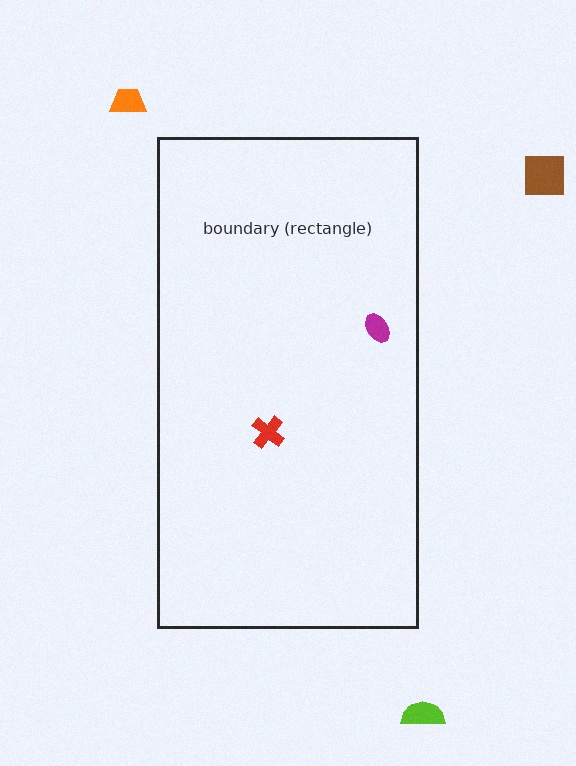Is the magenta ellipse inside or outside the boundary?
Inside.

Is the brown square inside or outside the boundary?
Outside.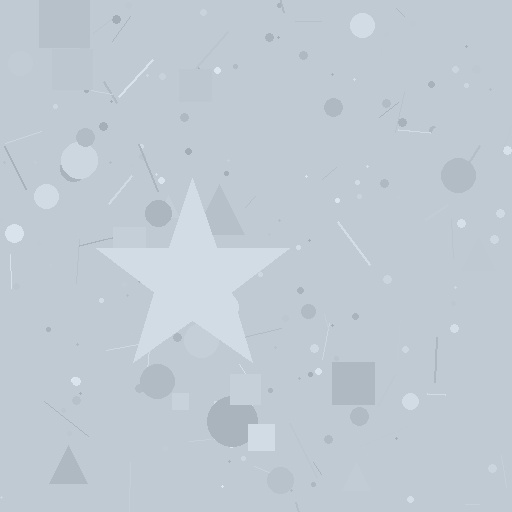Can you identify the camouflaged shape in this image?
The camouflaged shape is a star.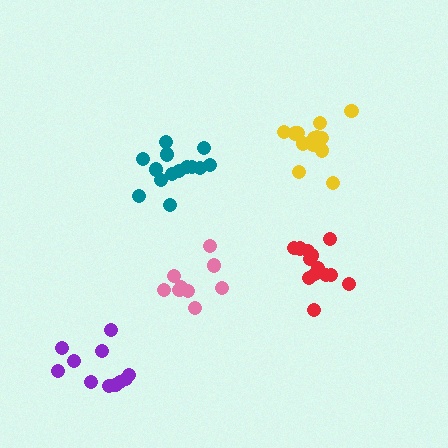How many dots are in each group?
Group 1: 13 dots, Group 2: 14 dots, Group 3: 14 dots, Group 4: 9 dots, Group 5: 11 dots (61 total).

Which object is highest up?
The yellow cluster is topmost.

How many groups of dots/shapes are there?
There are 5 groups.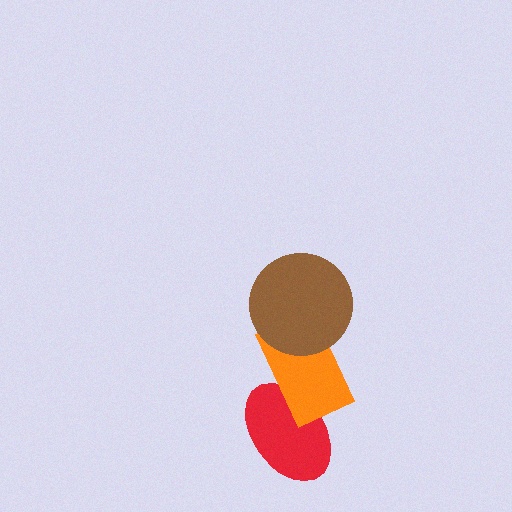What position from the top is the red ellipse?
The red ellipse is 3rd from the top.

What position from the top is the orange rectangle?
The orange rectangle is 2nd from the top.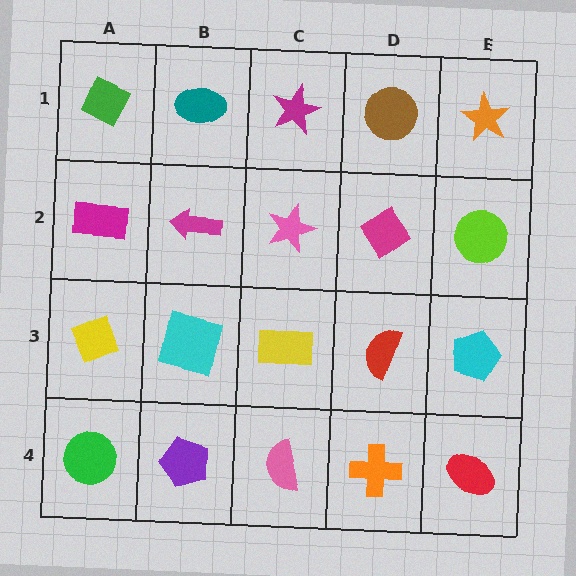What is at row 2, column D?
A magenta diamond.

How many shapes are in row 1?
5 shapes.